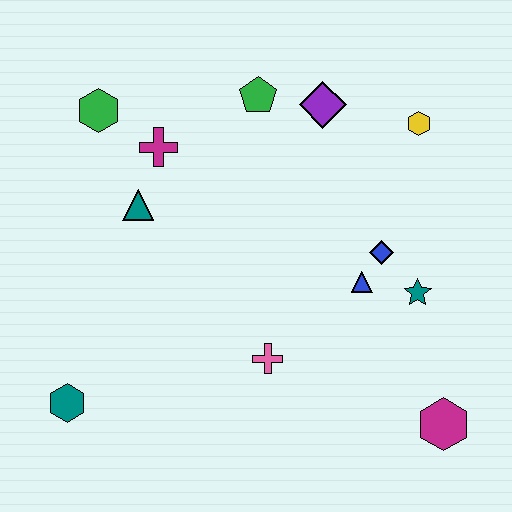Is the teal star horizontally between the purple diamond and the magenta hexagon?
Yes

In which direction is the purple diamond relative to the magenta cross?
The purple diamond is to the right of the magenta cross.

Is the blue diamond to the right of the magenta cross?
Yes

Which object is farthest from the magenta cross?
The magenta hexagon is farthest from the magenta cross.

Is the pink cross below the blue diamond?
Yes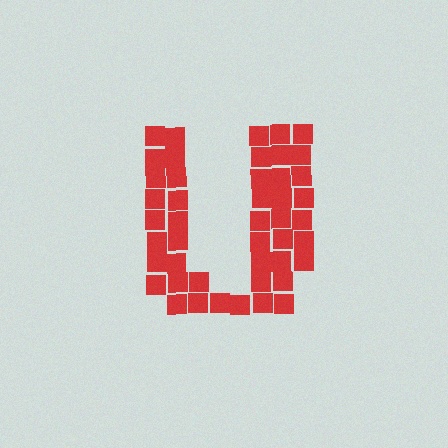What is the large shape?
The large shape is the letter U.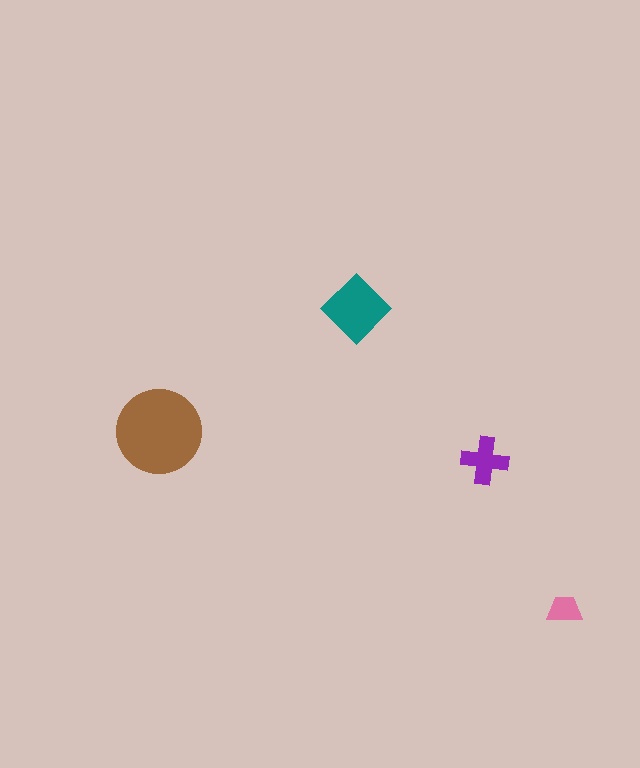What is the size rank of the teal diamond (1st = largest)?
2nd.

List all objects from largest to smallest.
The brown circle, the teal diamond, the purple cross, the pink trapezoid.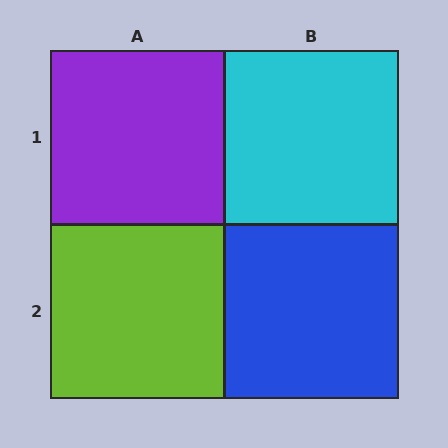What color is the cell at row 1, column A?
Purple.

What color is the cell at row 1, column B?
Cyan.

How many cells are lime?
1 cell is lime.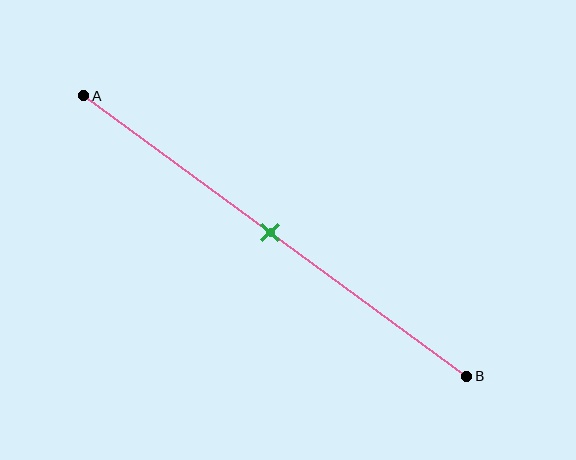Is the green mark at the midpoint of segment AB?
Yes, the mark is approximately at the midpoint.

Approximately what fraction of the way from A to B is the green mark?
The green mark is approximately 50% of the way from A to B.